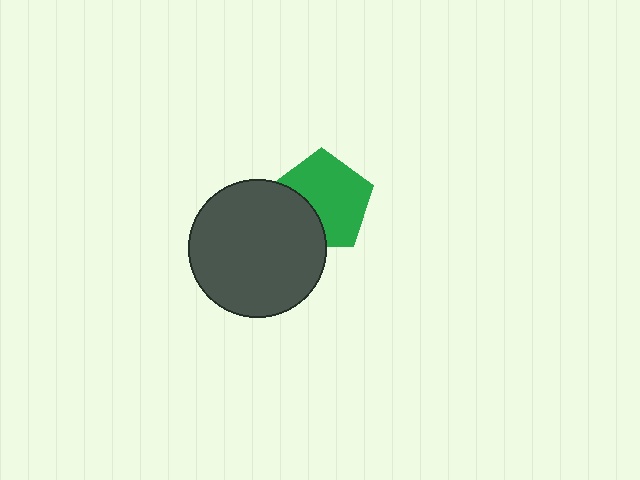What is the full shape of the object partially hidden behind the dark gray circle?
The partially hidden object is a green pentagon.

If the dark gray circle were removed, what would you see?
You would see the complete green pentagon.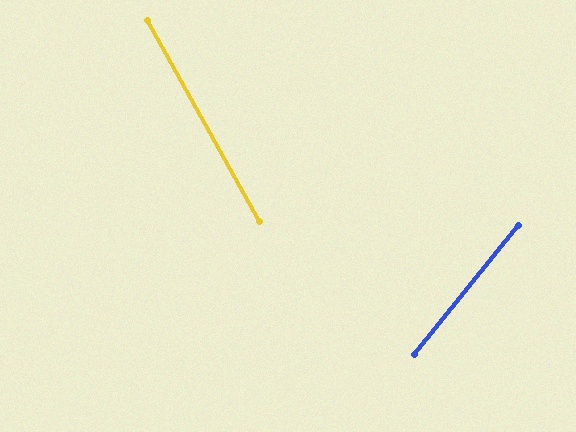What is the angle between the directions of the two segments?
Approximately 68 degrees.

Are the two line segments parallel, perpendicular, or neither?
Neither parallel nor perpendicular — they differ by about 68°.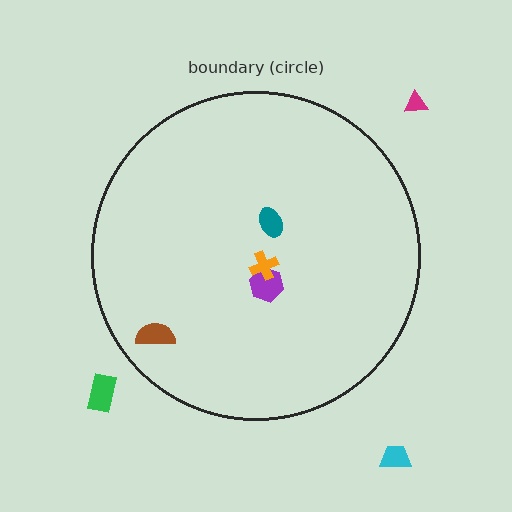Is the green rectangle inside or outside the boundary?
Outside.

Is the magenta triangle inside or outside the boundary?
Outside.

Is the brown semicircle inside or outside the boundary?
Inside.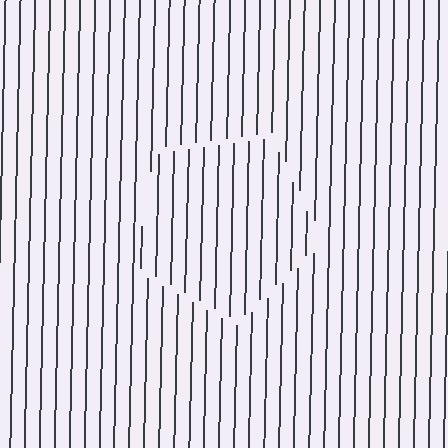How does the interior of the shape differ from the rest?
The interior of the shape contains the same grating, shifted by half a period — the contour is defined by the phase discontinuity where line-ends from the inner and outer gratings abut.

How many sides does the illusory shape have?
5 sides — the line-ends trace a pentagon.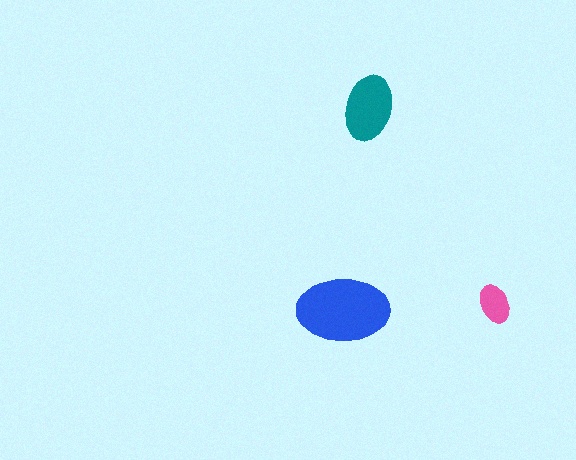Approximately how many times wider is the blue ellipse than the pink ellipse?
About 2.5 times wider.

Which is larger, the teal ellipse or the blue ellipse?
The blue one.